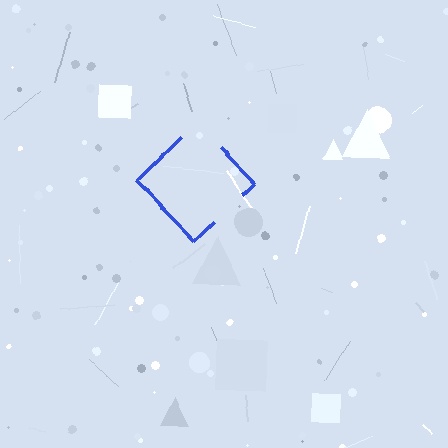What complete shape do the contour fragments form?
The contour fragments form a diamond.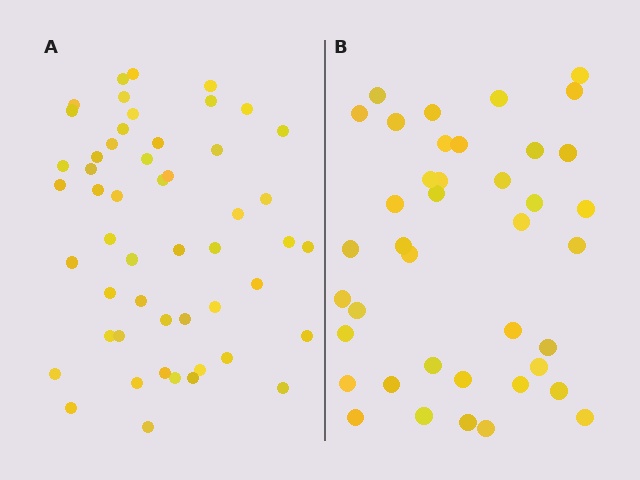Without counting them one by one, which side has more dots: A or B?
Region A (the left region) has more dots.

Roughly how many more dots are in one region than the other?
Region A has roughly 12 or so more dots than region B.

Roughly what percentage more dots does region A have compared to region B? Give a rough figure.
About 30% more.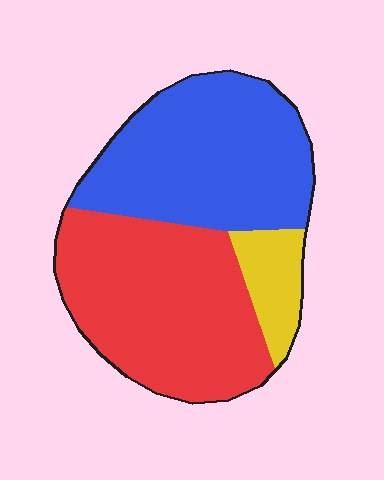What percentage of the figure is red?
Red takes up between a quarter and a half of the figure.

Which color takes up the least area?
Yellow, at roughly 10%.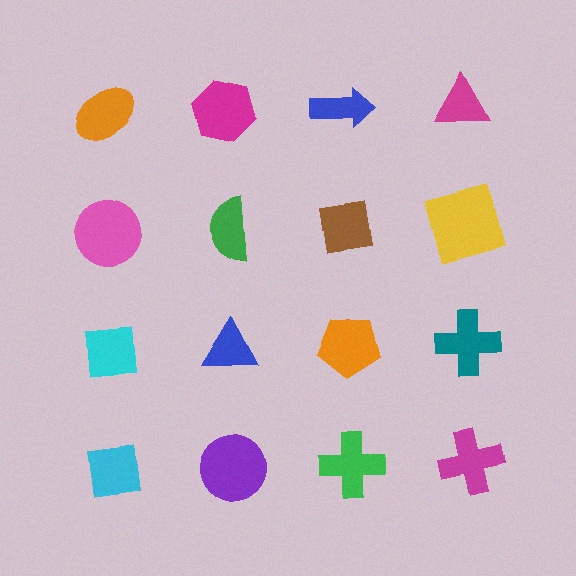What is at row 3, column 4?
A teal cross.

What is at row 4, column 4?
A magenta cross.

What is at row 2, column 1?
A pink circle.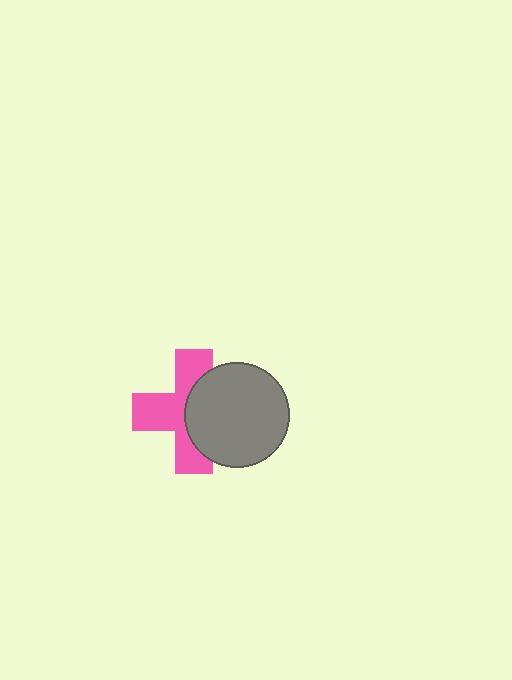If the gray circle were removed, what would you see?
You would see the complete pink cross.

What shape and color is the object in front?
The object in front is a gray circle.